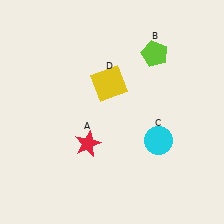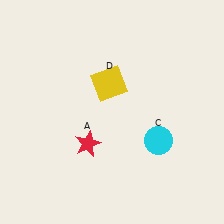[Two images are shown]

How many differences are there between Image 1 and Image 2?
There is 1 difference between the two images.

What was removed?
The lime pentagon (B) was removed in Image 2.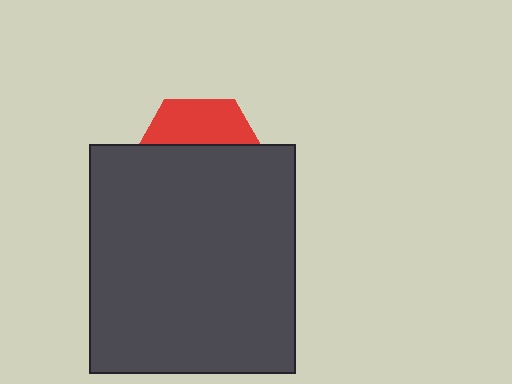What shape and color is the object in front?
The object in front is a dark gray rectangle.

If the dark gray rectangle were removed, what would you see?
You would see the complete red hexagon.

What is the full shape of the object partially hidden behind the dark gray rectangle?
The partially hidden object is a red hexagon.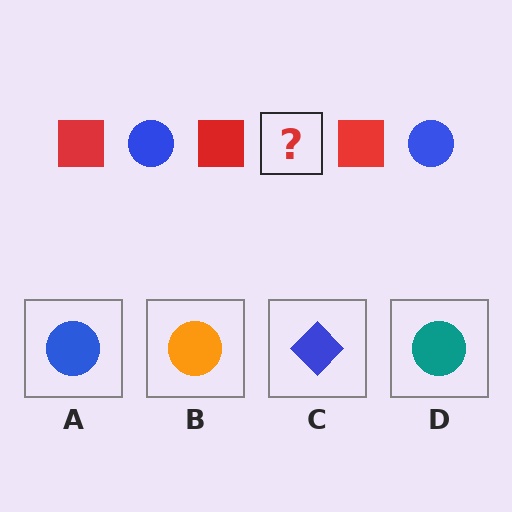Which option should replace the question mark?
Option A.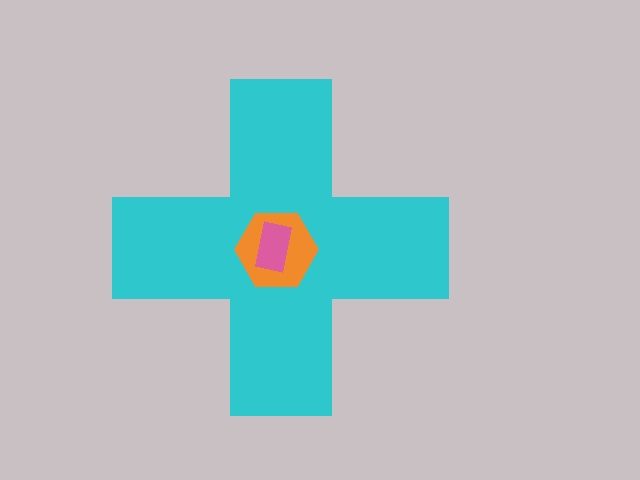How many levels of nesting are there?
3.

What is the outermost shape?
The cyan cross.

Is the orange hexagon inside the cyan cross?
Yes.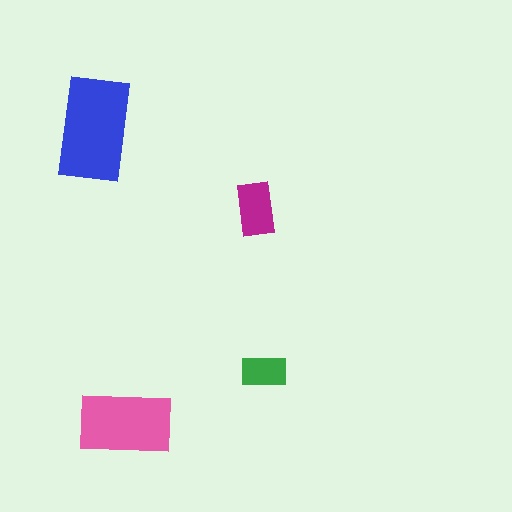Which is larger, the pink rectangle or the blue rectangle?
The blue one.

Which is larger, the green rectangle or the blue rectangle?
The blue one.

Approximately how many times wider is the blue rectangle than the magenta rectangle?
About 2 times wider.